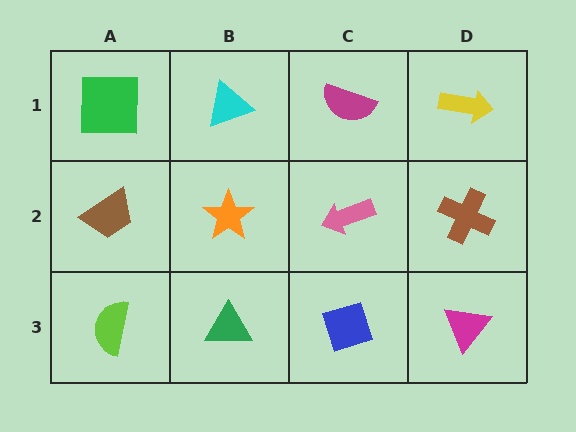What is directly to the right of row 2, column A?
An orange star.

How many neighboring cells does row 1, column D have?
2.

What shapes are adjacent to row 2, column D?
A yellow arrow (row 1, column D), a magenta triangle (row 3, column D), a pink arrow (row 2, column C).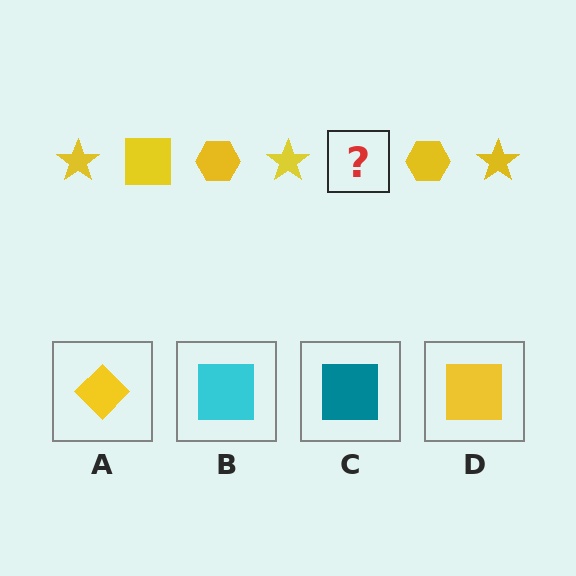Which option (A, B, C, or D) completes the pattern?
D.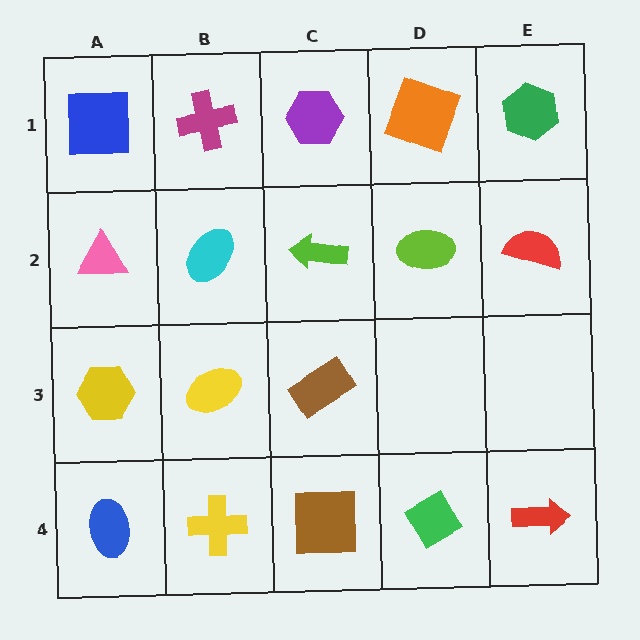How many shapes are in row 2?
5 shapes.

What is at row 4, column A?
A blue ellipse.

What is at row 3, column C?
A brown rectangle.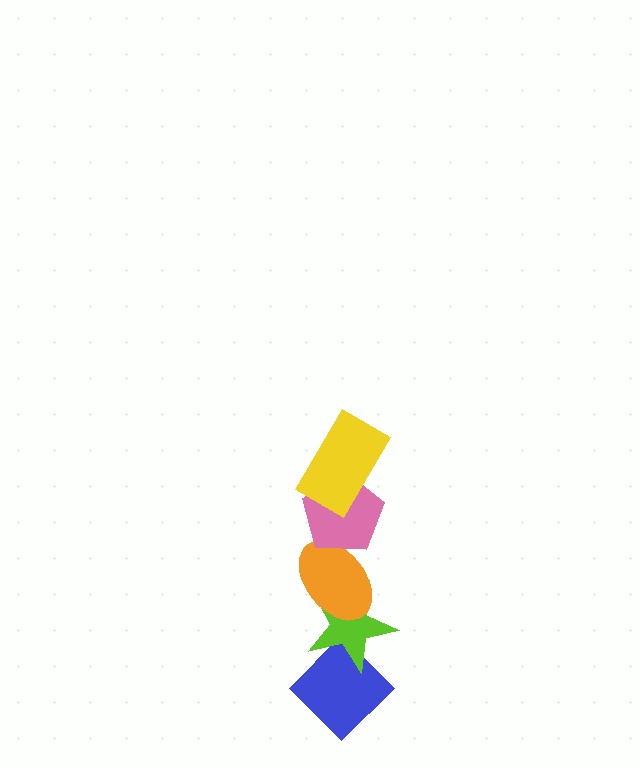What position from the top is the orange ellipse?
The orange ellipse is 3rd from the top.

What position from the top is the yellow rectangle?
The yellow rectangle is 1st from the top.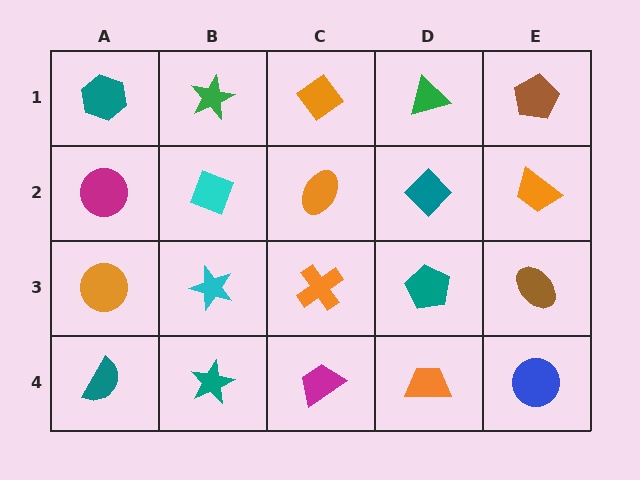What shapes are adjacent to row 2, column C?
An orange diamond (row 1, column C), an orange cross (row 3, column C), a cyan diamond (row 2, column B), a teal diamond (row 2, column D).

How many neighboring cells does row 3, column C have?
4.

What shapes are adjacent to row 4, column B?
A cyan star (row 3, column B), a teal semicircle (row 4, column A), a magenta trapezoid (row 4, column C).